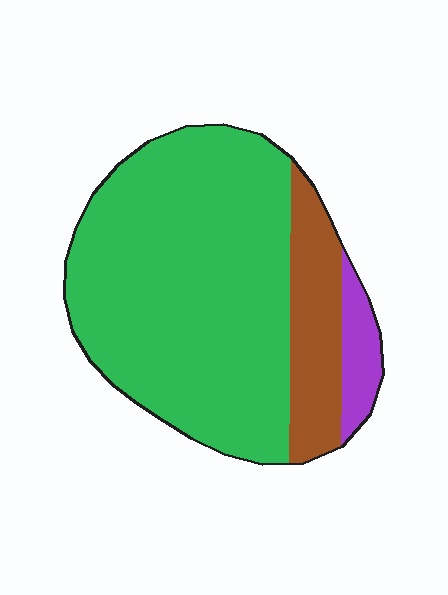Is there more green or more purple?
Green.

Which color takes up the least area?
Purple, at roughly 5%.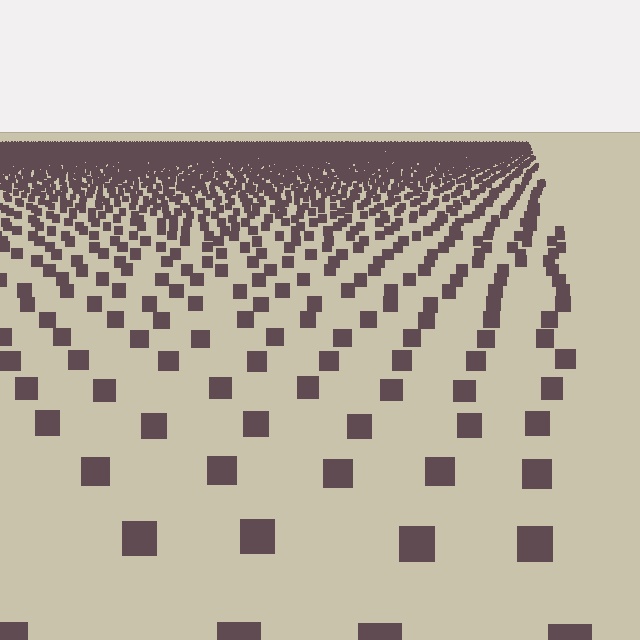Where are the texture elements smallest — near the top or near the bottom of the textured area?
Near the top.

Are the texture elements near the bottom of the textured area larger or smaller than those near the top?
Larger. Near the bottom, elements are closer to the viewer and appear at a bigger on-screen size.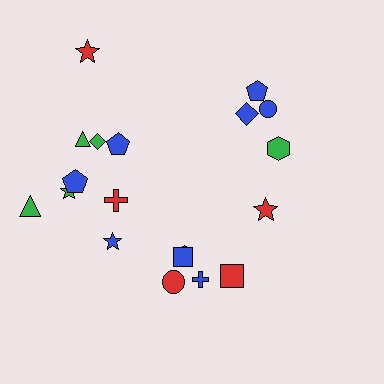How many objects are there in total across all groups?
There are 19 objects.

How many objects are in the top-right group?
There are 5 objects.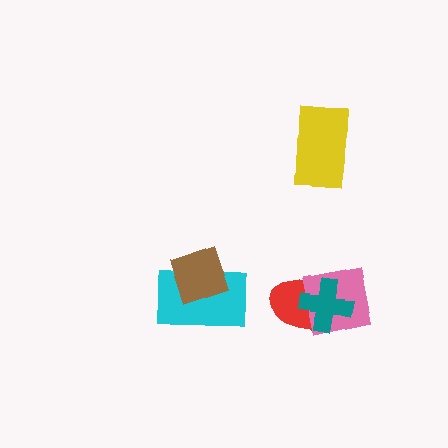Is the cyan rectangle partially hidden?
Yes, it is partially covered by another shape.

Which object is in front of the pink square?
The teal cross is in front of the pink square.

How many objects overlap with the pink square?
2 objects overlap with the pink square.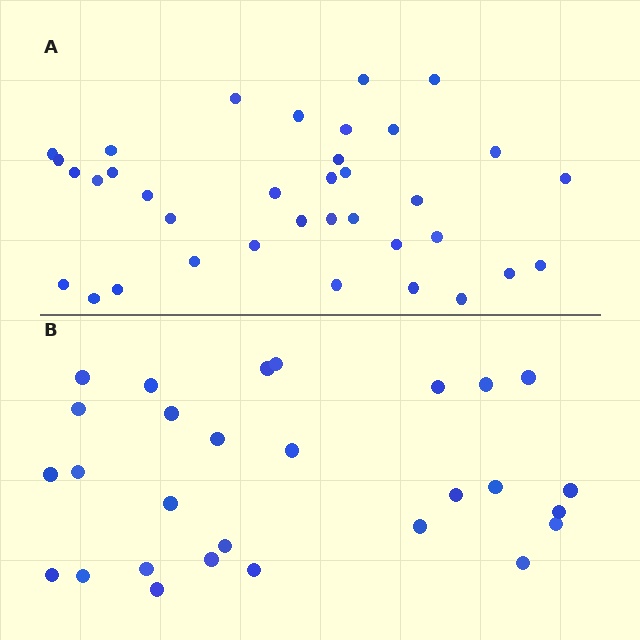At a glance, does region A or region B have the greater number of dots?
Region A (the top region) has more dots.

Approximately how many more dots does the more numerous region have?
Region A has roughly 8 or so more dots than region B.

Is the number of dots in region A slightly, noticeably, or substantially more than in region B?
Region A has noticeably more, but not dramatically so. The ratio is roughly 1.3 to 1.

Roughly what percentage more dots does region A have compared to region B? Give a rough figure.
About 30% more.